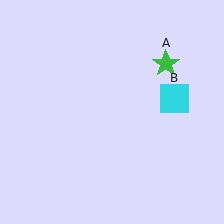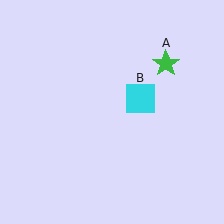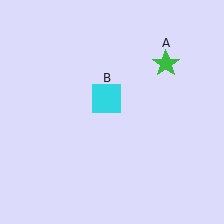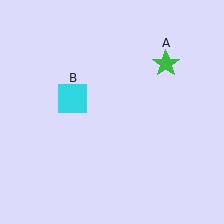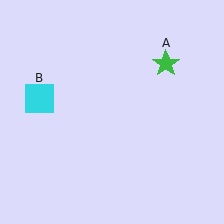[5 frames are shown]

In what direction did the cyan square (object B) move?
The cyan square (object B) moved left.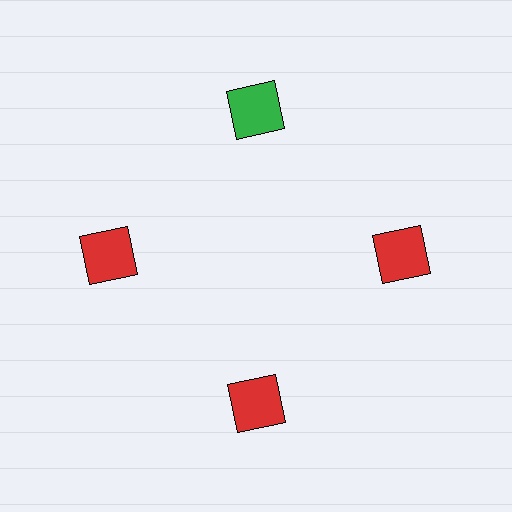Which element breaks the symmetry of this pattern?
The green square at roughly the 12 o'clock position breaks the symmetry. All other shapes are red squares.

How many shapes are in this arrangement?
There are 4 shapes arranged in a ring pattern.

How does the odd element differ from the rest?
It has a different color: green instead of red.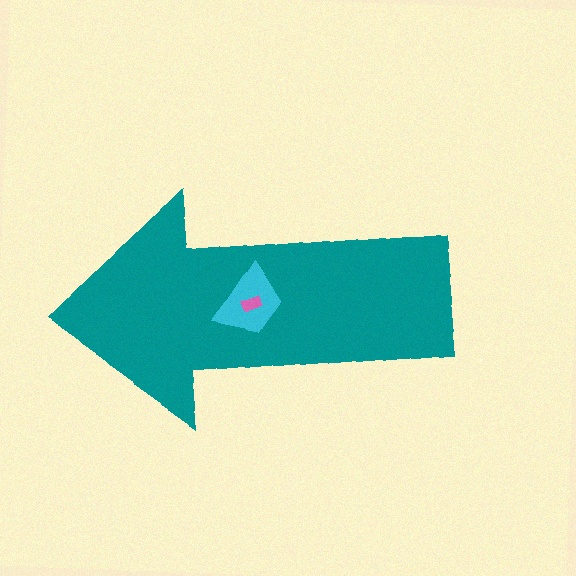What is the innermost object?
The pink rectangle.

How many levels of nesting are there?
3.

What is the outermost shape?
The teal arrow.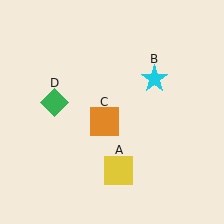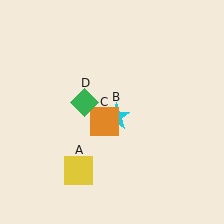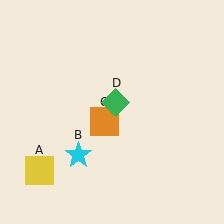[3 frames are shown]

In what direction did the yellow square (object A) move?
The yellow square (object A) moved left.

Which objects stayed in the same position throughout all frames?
Orange square (object C) remained stationary.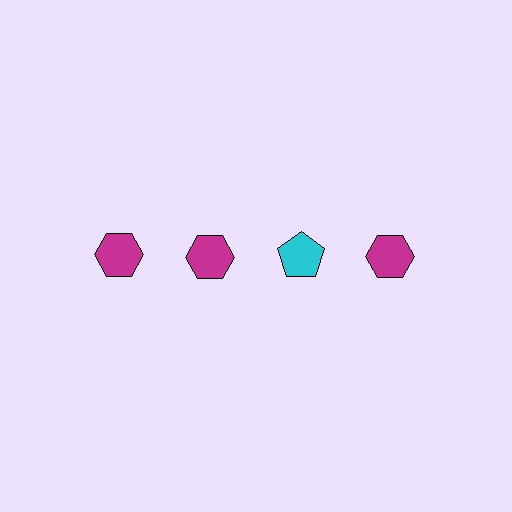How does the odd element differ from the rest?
It differs in both color (cyan instead of magenta) and shape (pentagon instead of hexagon).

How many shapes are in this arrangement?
There are 4 shapes arranged in a grid pattern.